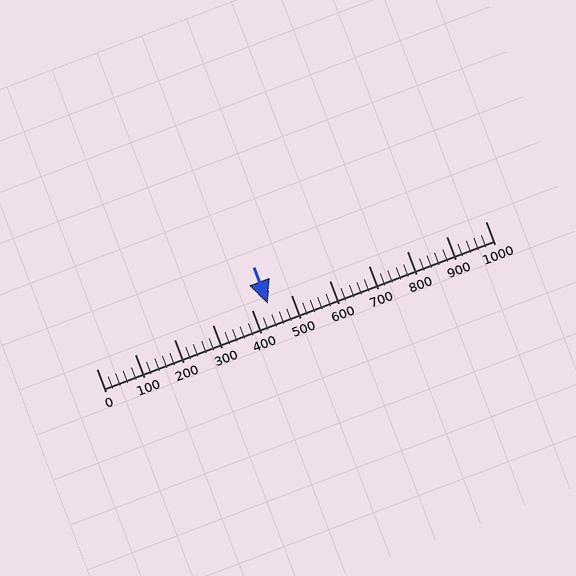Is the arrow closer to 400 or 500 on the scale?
The arrow is closer to 400.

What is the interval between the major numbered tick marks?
The major tick marks are spaced 100 units apart.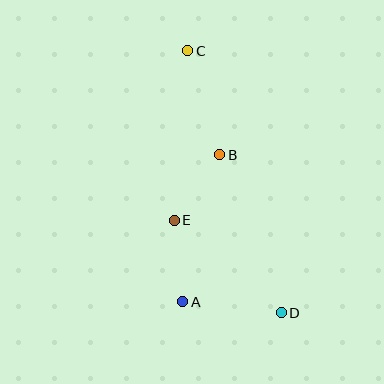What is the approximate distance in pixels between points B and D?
The distance between B and D is approximately 170 pixels.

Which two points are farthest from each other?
Points C and D are farthest from each other.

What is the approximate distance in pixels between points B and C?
The distance between B and C is approximately 109 pixels.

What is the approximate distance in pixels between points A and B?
The distance between A and B is approximately 151 pixels.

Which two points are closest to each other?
Points B and E are closest to each other.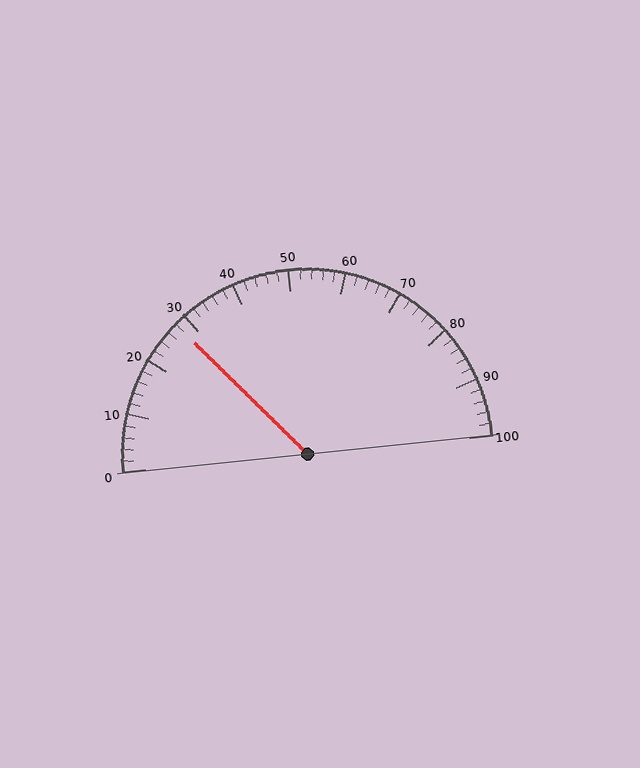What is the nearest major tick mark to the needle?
The nearest major tick mark is 30.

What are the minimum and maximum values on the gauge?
The gauge ranges from 0 to 100.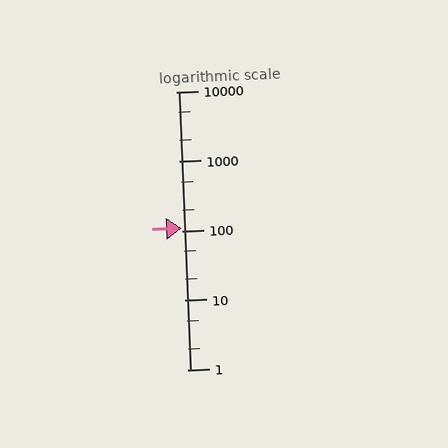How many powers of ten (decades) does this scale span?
The scale spans 4 decades, from 1 to 10000.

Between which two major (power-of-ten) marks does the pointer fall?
The pointer is between 100 and 1000.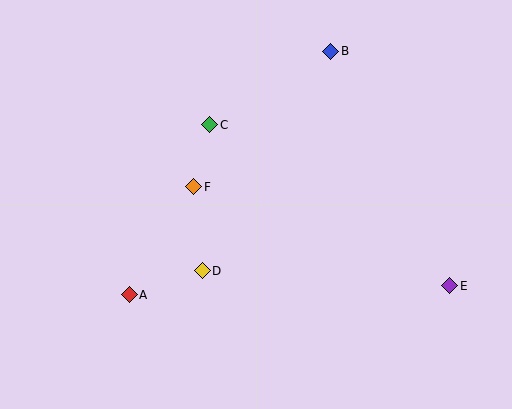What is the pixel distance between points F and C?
The distance between F and C is 64 pixels.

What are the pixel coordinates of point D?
Point D is at (202, 271).